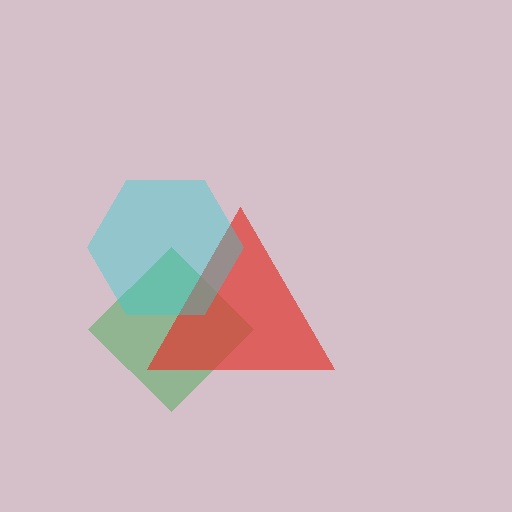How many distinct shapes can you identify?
There are 3 distinct shapes: a green diamond, a red triangle, a cyan hexagon.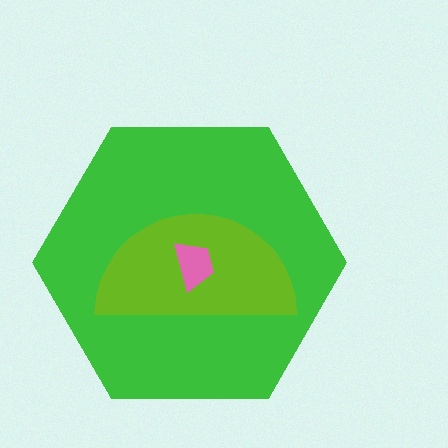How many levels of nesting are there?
3.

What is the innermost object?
The pink trapezoid.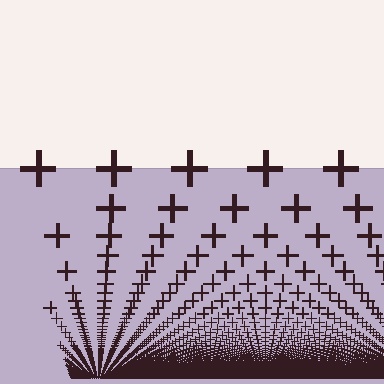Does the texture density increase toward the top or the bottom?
Density increases toward the bottom.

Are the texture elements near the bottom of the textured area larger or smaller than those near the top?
Smaller. The gradient is inverted — elements near the bottom are smaller and denser.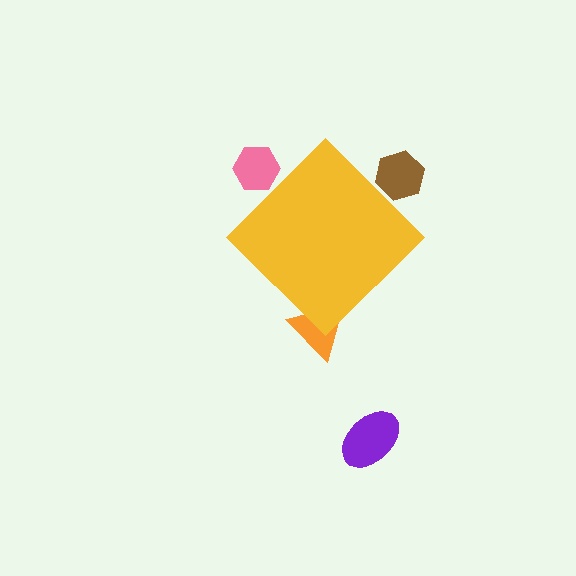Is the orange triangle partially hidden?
Yes, the orange triangle is partially hidden behind the yellow diamond.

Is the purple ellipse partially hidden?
No, the purple ellipse is fully visible.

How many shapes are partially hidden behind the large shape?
3 shapes are partially hidden.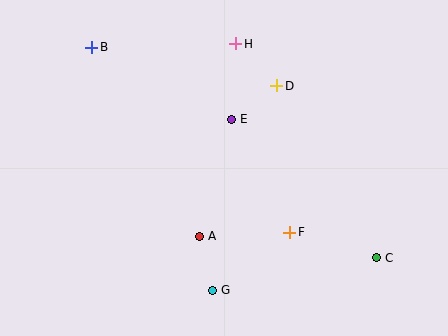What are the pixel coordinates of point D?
Point D is at (277, 86).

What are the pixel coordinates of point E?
Point E is at (232, 119).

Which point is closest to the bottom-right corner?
Point C is closest to the bottom-right corner.